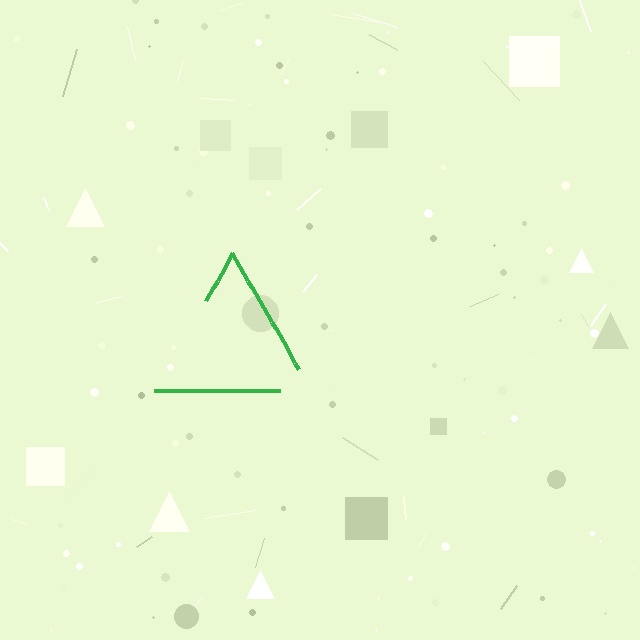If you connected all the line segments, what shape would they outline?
They would outline a triangle.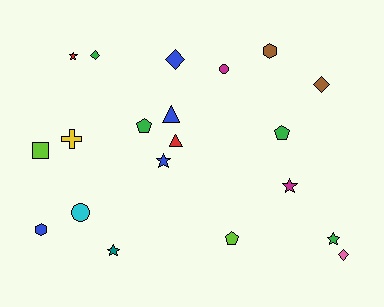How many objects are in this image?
There are 20 objects.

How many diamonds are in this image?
There are 4 diamonds.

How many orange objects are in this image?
There are no orange objects.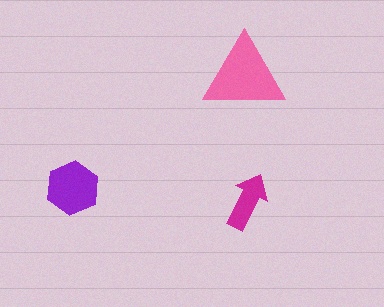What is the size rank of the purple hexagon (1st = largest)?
2nd.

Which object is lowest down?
The magenta arrow is bottommost.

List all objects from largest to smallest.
The pink triangle, the purple hexagon, the magenta arrow.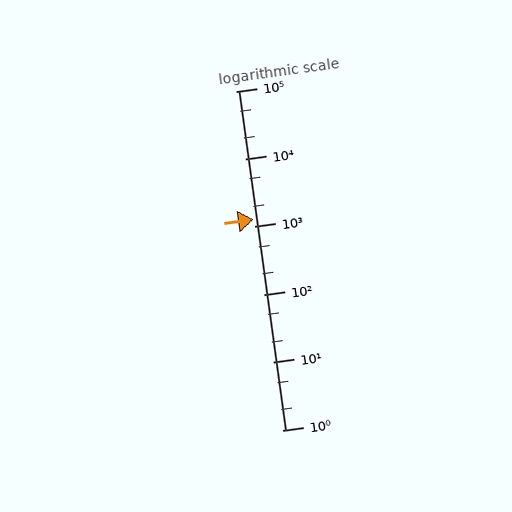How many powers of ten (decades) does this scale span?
The scale spans 5 decades, from 1 to 100000.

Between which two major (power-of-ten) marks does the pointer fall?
The pointer is between 1000 and 10000.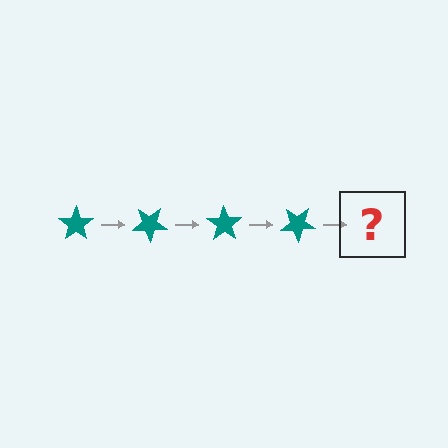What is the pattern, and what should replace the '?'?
The pattern is that the star rotates 35 degrees each step. The '?' should be a teal star rotated 140 degrees.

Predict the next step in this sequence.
The next step is a teal star rotated 140 degrees.